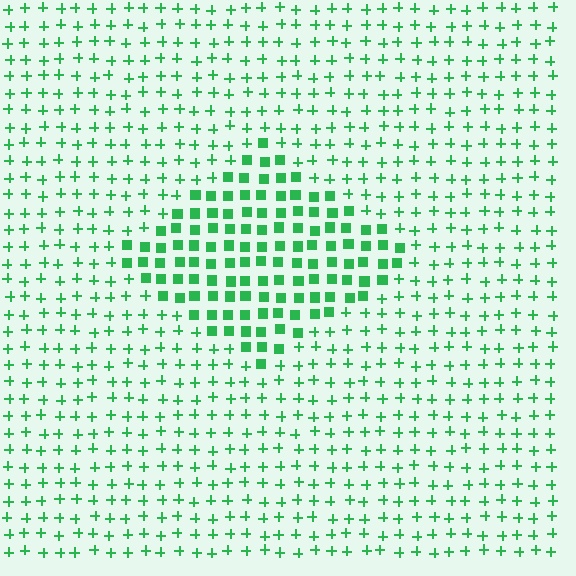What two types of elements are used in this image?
The image uses squares inside the diamond region and plus signs outside it.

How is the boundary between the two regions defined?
The boundary is defined by a change in element shape: squares inside vs. plus signs outside. All elements share the same color and spacing.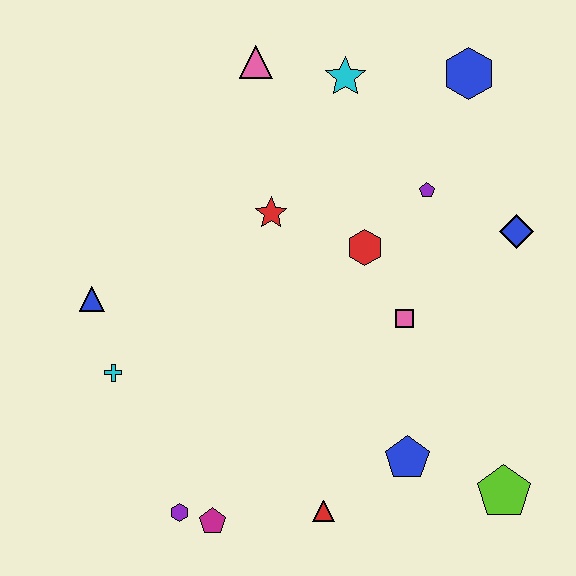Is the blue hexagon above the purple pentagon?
Yes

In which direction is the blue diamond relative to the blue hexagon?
The blue diamond is below the blue hexagon.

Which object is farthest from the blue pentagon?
The pink triangle is farthest from the blue pentagon.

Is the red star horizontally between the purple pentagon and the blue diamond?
No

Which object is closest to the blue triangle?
The cyan cross is closest to the blue triangle.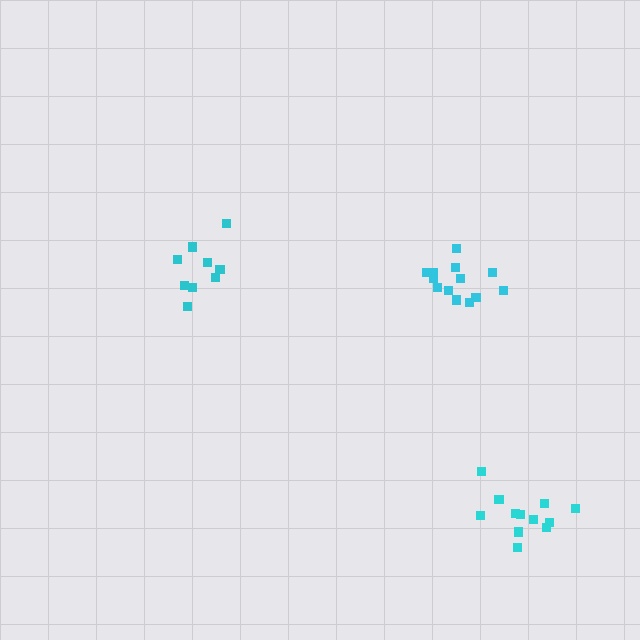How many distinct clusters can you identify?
There are 3 distinct clusters.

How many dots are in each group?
Group 1: 13 dots, Group 2: 9 dots, Group 3: 12 dots (34 total).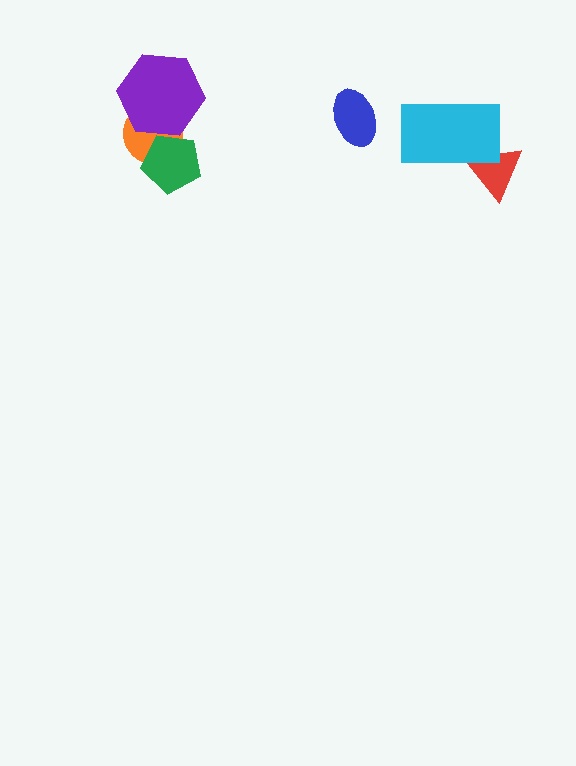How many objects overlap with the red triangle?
1 object overlaps with the red triangle.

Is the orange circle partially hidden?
Yes, it is partially covered by another shape.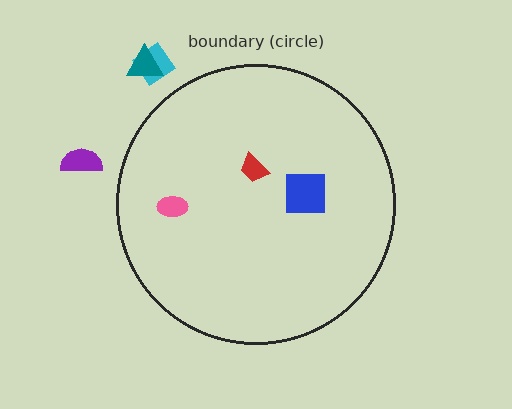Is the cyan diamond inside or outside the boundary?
Outside.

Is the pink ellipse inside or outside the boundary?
Inside.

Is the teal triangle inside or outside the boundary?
Outside.